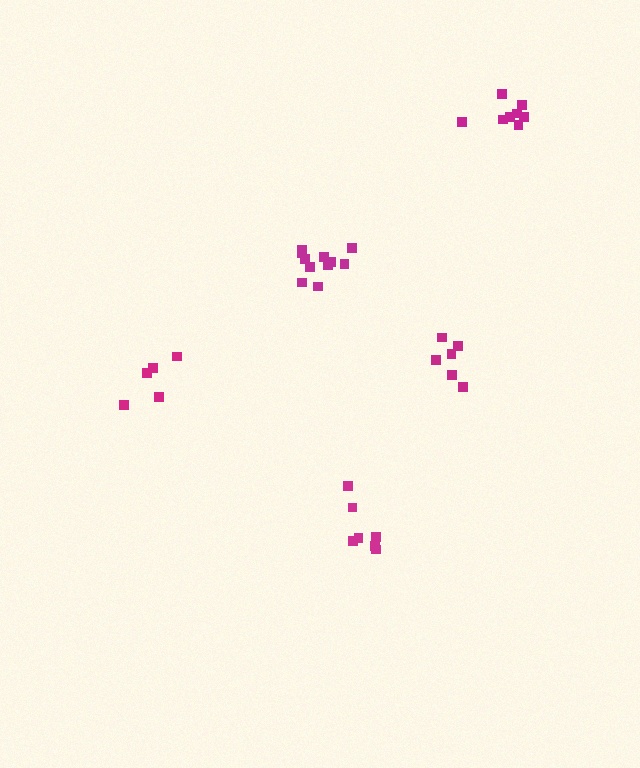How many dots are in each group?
Group 1: 5 dots, Group 2: 6 dots, Group 3: 8 dots, Group 4: 11 dots, Group 5: 7 dots (37 total).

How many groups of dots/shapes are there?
There are 5 groups.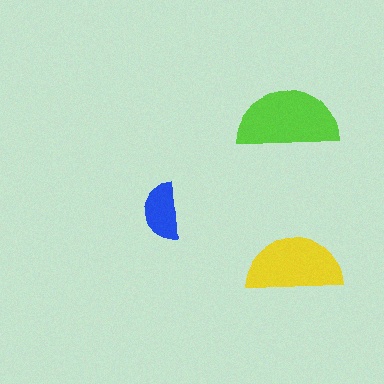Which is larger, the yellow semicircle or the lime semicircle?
The lime one.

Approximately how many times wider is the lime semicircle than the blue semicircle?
About 2 times wider.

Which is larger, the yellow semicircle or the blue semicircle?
The yellow one.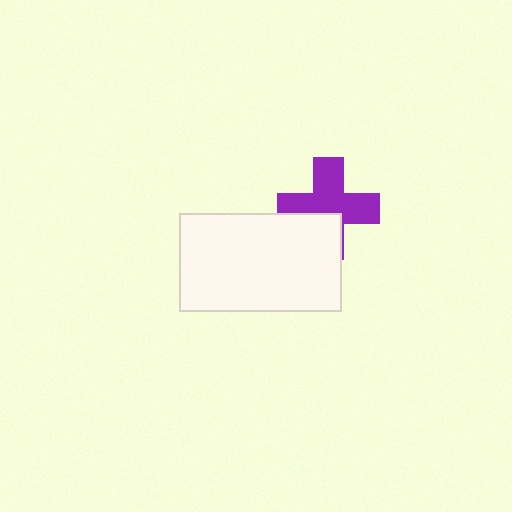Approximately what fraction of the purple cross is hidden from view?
Roughly 32% of the purple cross is hidden behind the white rectangle.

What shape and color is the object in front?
The object in front is a white rectangle.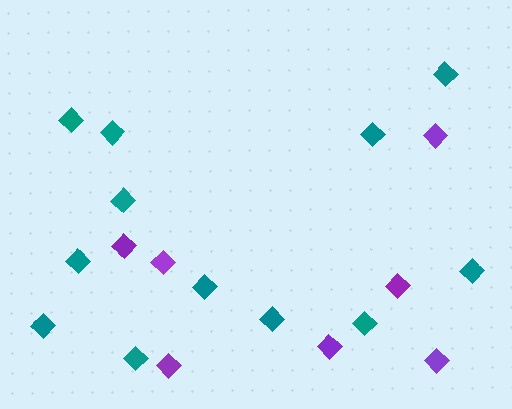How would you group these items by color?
There are 2 groups: one group of purple diamonds (7) and one group of teal diamonds (12).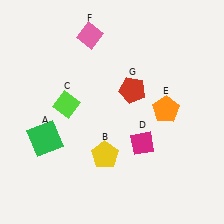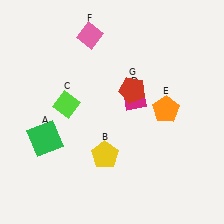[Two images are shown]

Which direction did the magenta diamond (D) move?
The magenta diamond (D) moved up.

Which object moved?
The magenta diamond (D) moved up.